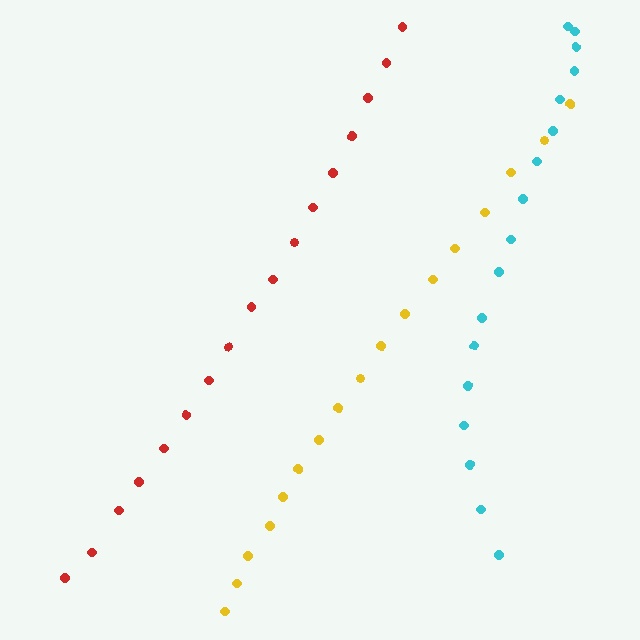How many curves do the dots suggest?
There are 3 distinct paths.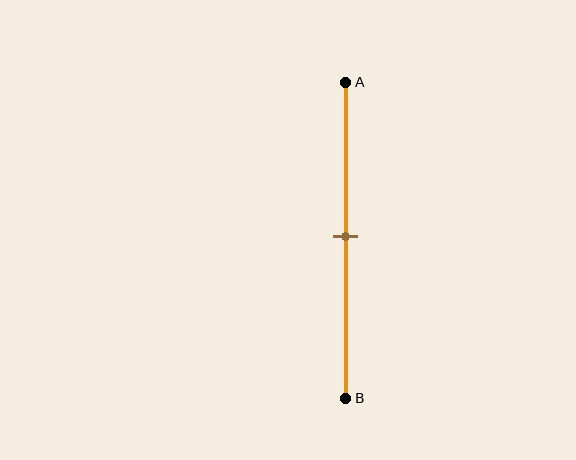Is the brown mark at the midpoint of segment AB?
Yes, the mark is approximately at the midpoint.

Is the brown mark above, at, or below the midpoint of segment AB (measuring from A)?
The brown mark is approximately at the midpoint of segment AB.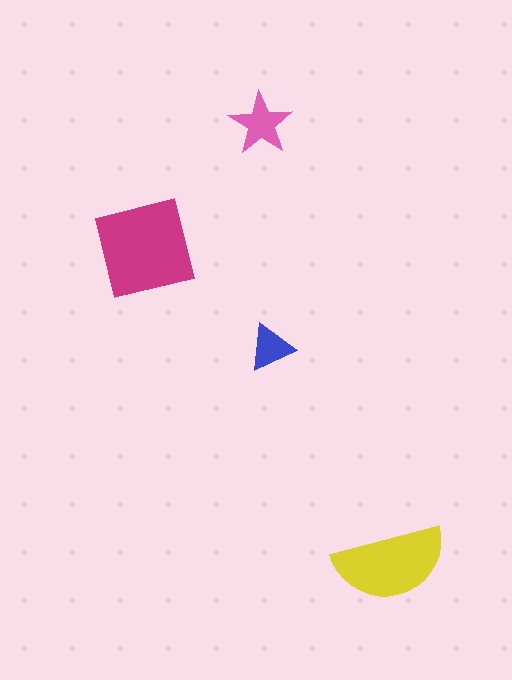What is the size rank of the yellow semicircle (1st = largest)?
2nd.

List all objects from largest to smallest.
The magenta square, the yellow semicircle, the pink star, the blue triangle.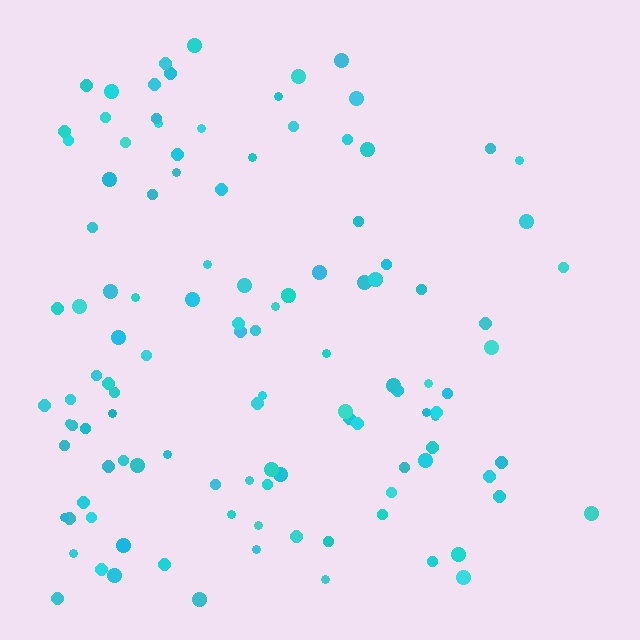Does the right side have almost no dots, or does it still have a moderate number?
Still a moderate number, just noticeably fewer than the left.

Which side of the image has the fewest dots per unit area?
The right.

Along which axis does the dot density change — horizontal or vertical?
Horizontal.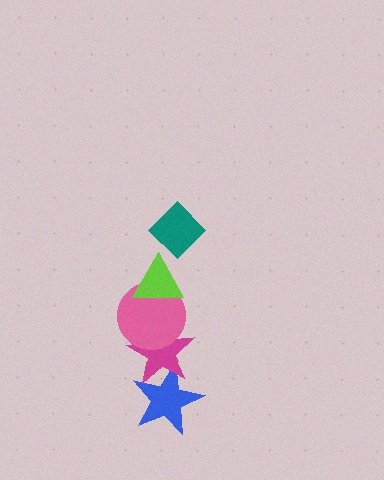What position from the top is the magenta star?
The magenta star is 4th from the top.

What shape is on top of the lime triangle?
The teal diamond is on top of the lime triangle.